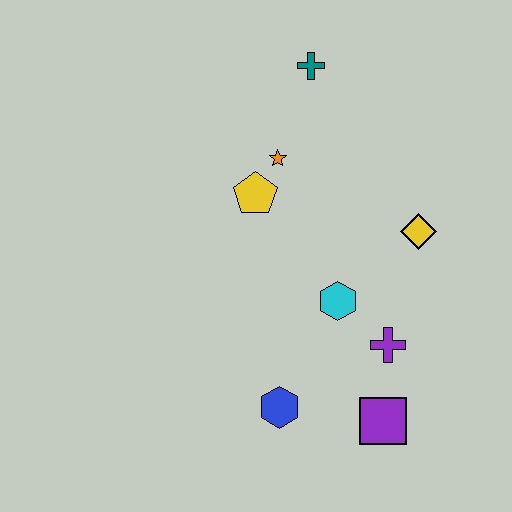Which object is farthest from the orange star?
The purple square is farthest from the orange star.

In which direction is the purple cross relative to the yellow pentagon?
The purple cross is below the yellow pentagon.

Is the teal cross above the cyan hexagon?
Yes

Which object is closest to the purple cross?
The cyan hexagon is closest to the purple cross.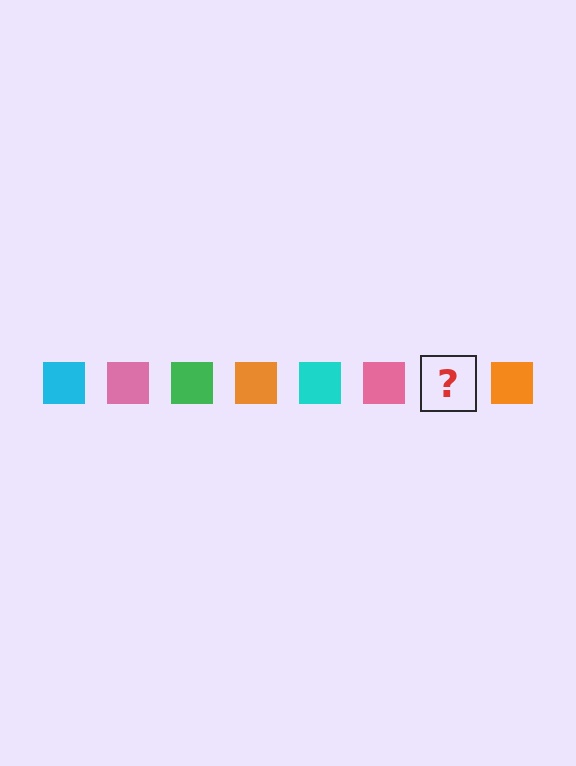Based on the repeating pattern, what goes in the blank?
The blank should be a green square.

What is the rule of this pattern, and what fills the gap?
The rule is that the pattern cycles through cyan, pink, green, orange squares. The gap should be filled with a green square.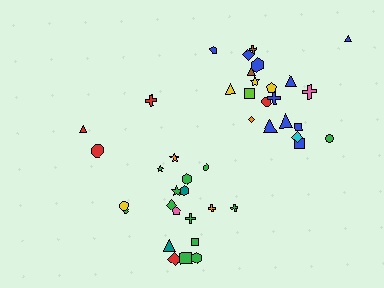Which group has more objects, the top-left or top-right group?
The top-right group.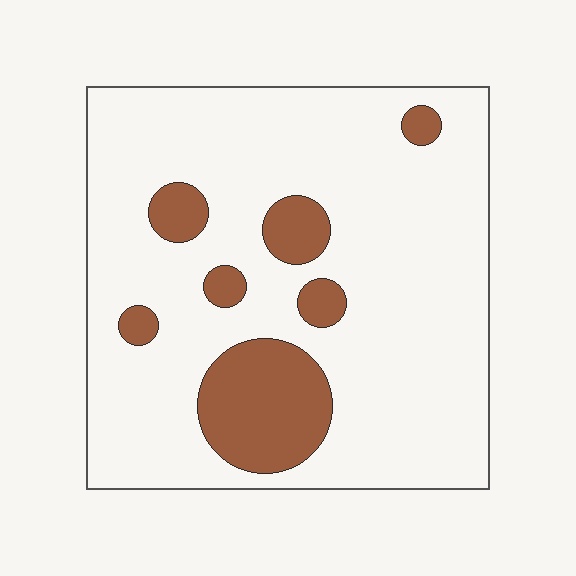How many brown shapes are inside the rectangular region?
7.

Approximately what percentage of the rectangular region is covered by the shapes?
Approximately 15%.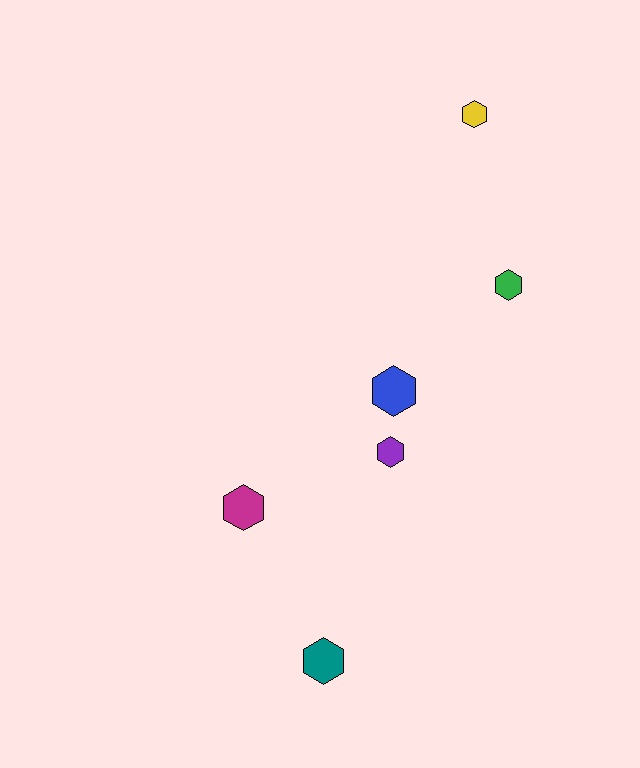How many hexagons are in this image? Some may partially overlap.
There are 6 hexagons.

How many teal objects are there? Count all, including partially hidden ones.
There is 1 teal object.